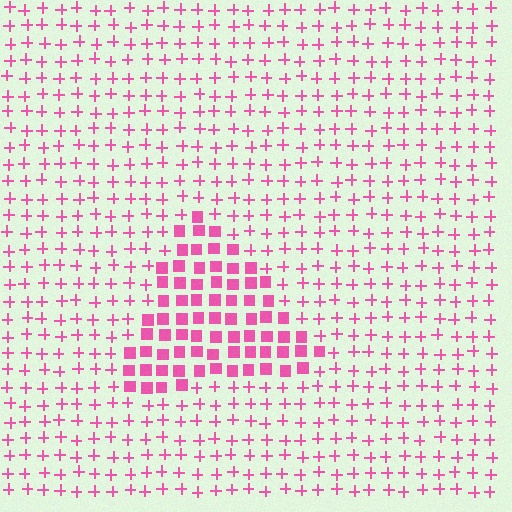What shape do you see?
I see a triangle.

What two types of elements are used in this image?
The image uses squares inside the triangle region and plus signs outside it.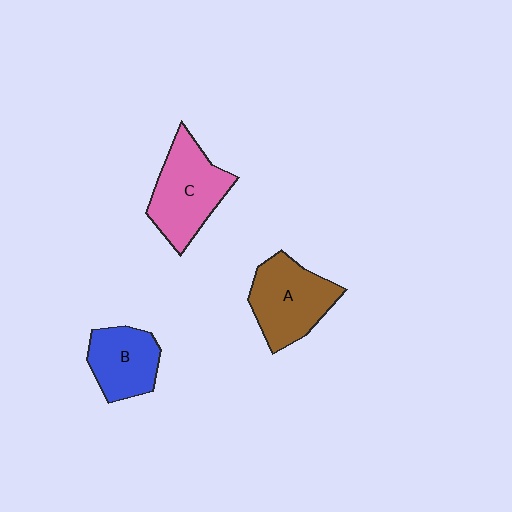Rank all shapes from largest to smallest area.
From largest to smallest: C (pink), A (brown), B (blue).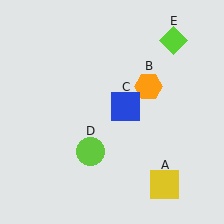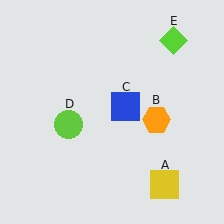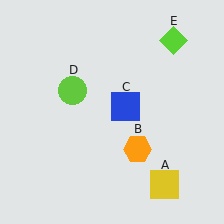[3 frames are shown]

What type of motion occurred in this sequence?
The orange hexagon (object B), lime circle (object D) rotated clockwise around the center of the scene.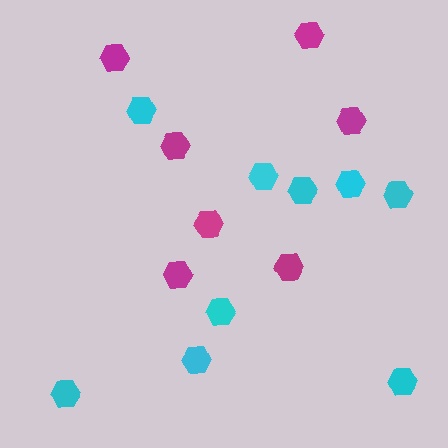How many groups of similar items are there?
There are 2 groups: one group of cyan hexagons (9) and one group of magenta hexagons (7).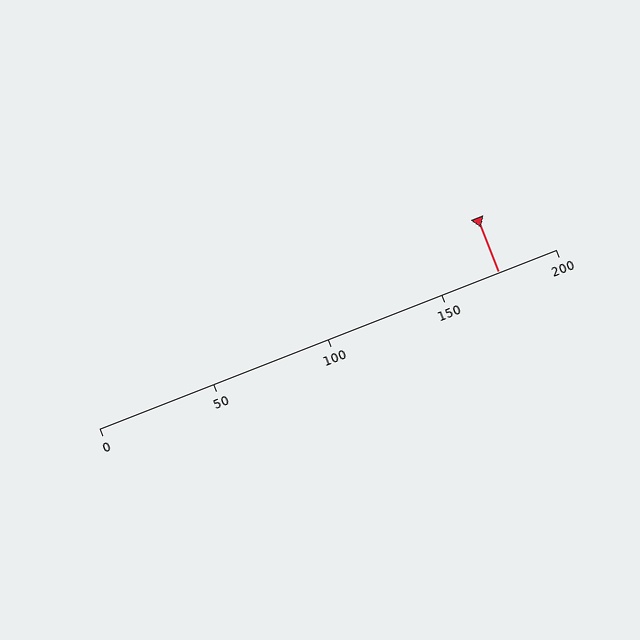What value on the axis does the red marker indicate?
The marker indicates approximately 175.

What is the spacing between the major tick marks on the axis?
The major ticks are spaced 50 apart.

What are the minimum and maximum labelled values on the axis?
The axis runs from 0 to 200.